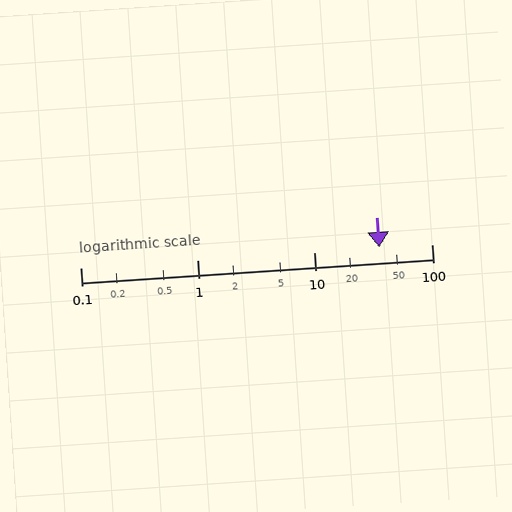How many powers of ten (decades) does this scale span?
The scale spans 3 decades, from 0.1 to 100.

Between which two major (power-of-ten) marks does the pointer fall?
The pointer is between 10 and 100.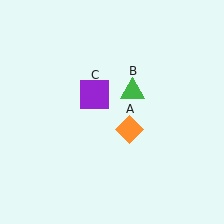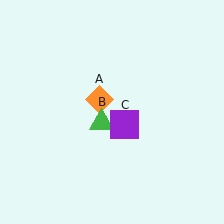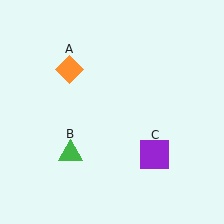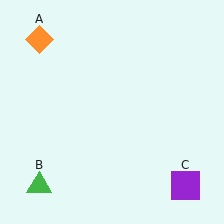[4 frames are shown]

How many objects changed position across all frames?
3 objects changed position: orange diamond (object A), green triangle (object B), purple square (object C).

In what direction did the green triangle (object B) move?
The green triangle (object B) moved down and to the left.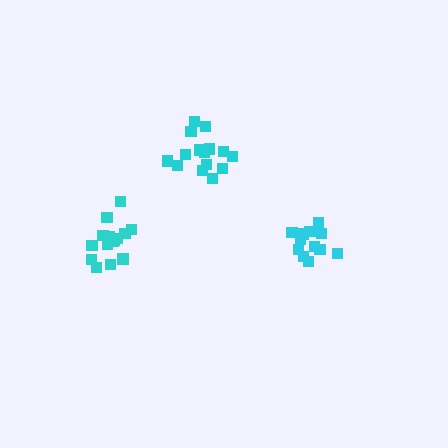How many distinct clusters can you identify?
There are 3 distinct clusters.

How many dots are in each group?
Group 1: 12 dots, Group 2: 15 dots, Group 3: 15 dots (42 total).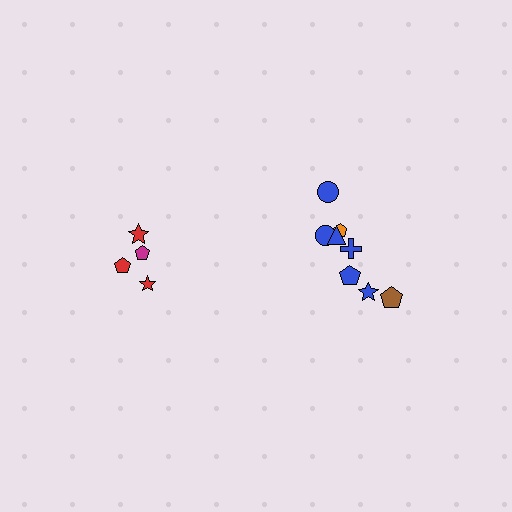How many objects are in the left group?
There are 4 objects.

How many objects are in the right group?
There are 8 objects.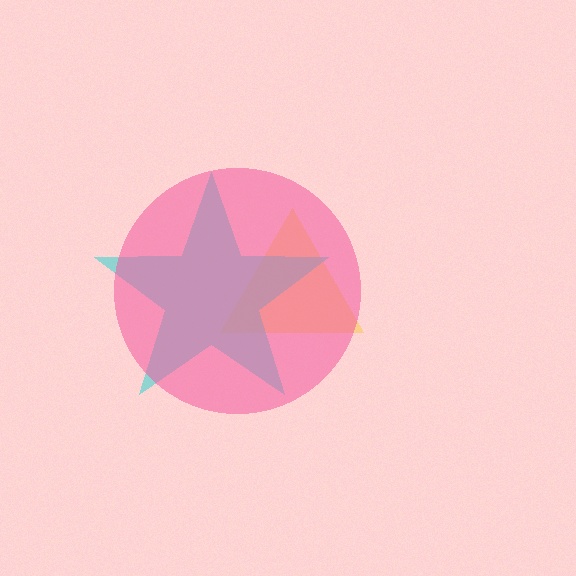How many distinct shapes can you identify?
There are 3 distinct shapes: a yellow triangle, a cyan star, a pink circle.